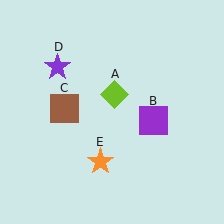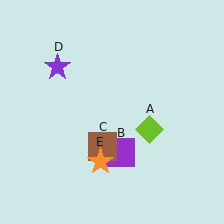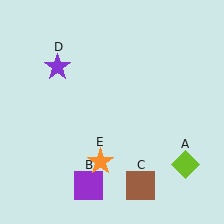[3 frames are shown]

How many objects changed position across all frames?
3 objects changed position: lime diamond (object A), purple square (object B), brown square (object C).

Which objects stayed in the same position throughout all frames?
Purple star (object D) and orange star (object E) remained stationary.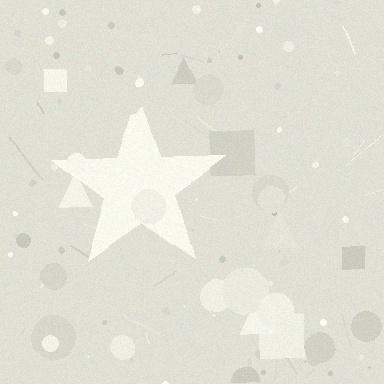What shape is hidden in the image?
A star is hidden in the image.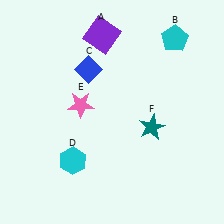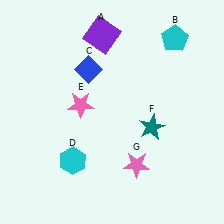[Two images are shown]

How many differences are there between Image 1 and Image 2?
There is 1 difference between the two images.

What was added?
A pink star (G) was added in Image 2.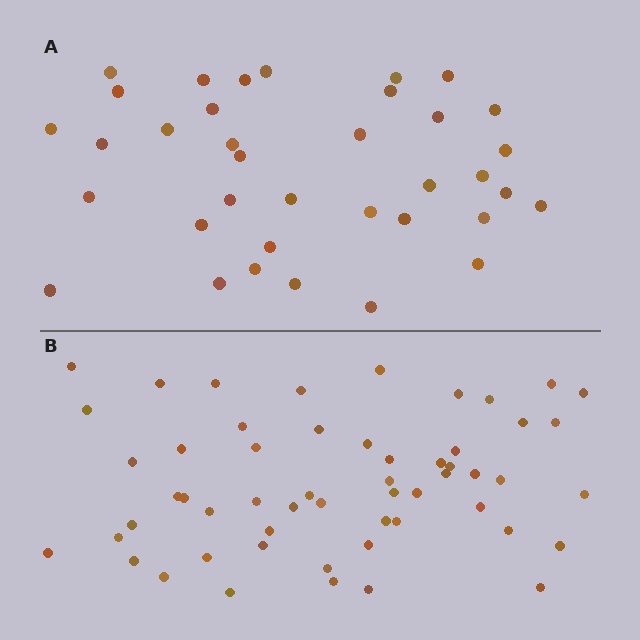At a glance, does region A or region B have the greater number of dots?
Region B (the bottom region) has more dots.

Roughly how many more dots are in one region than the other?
Region B has approximately 20 more dots than region A.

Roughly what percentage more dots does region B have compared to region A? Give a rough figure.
About 55% more.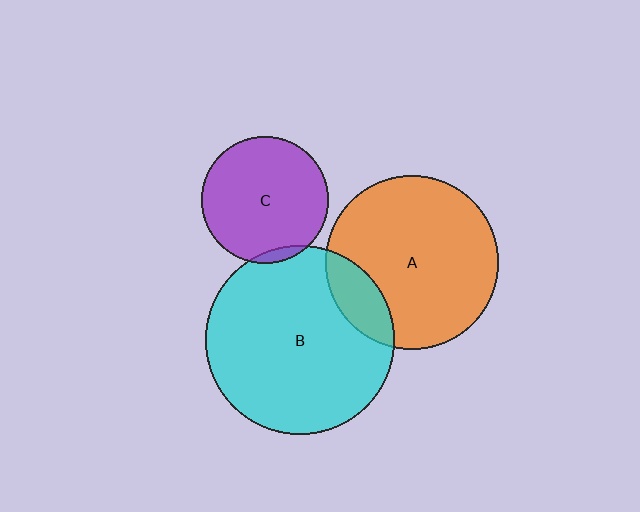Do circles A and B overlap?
Yes.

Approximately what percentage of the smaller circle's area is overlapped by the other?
Approximately 15%.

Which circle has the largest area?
Circle B (cyan).